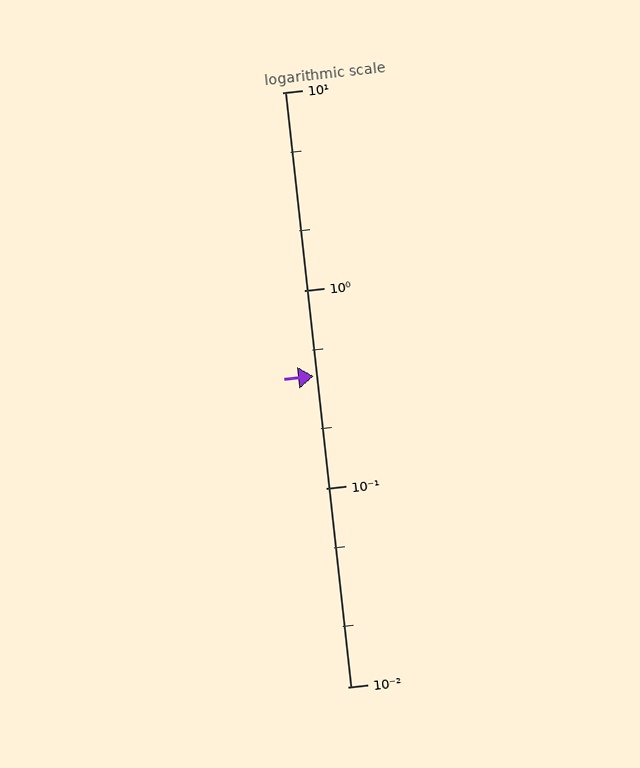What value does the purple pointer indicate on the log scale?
The pointer indicates approximately 0.37.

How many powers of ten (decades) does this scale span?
The scale spans 3 decades, from 0.01 to 10.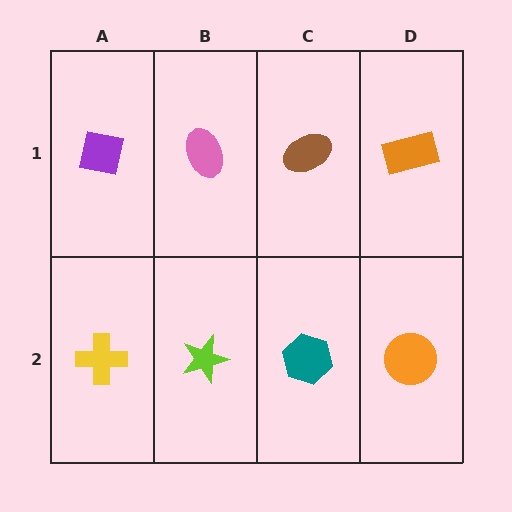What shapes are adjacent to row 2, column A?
A purple square (row 1, column A), a lime star (row 2, column B).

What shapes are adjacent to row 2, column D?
An orange rectangle (row 1, column D), a teal hexagon (row 2, column C).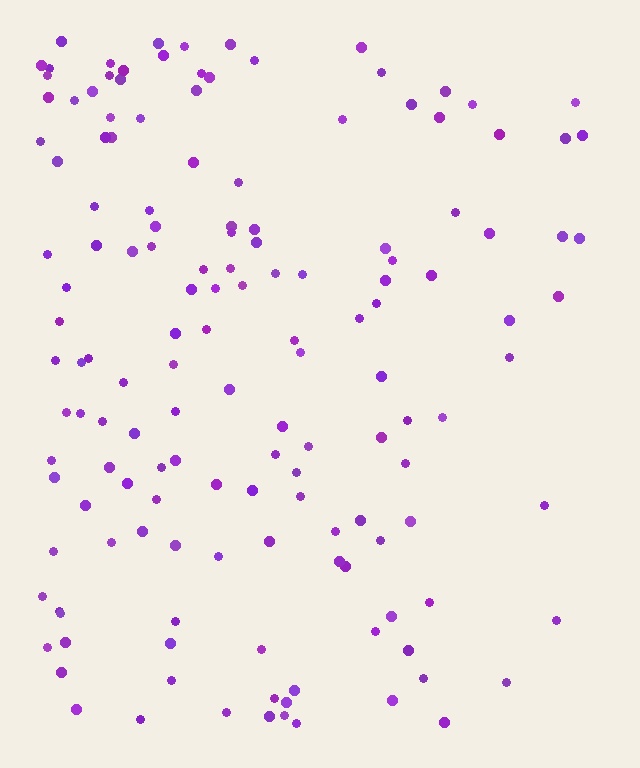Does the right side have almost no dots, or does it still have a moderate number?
Still a moderate number, just noticeably fewer than the left.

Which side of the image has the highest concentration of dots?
The left.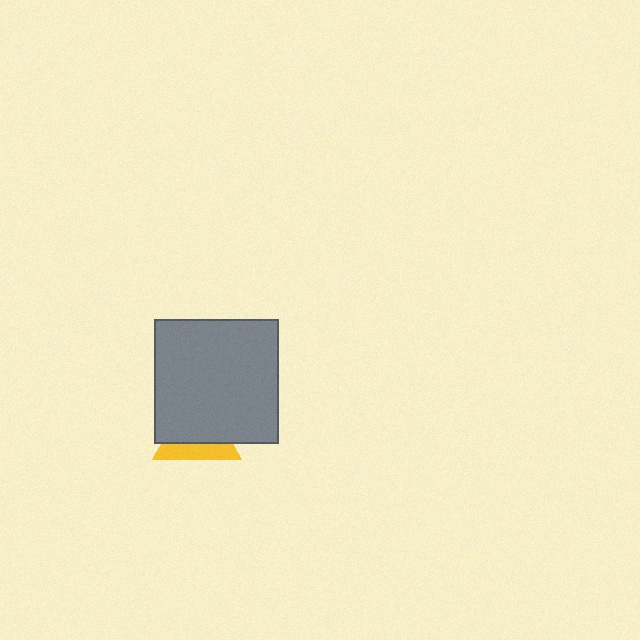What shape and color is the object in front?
The object in front is a gray square.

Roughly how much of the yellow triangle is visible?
A small part of it is visible (roughly 36%).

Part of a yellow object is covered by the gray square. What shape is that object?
It is a triangle.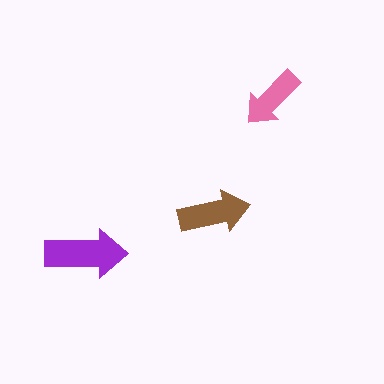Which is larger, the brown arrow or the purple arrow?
The purple one.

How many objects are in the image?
There are 3 objects in the image.